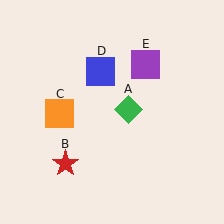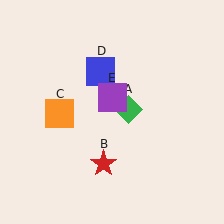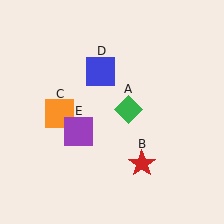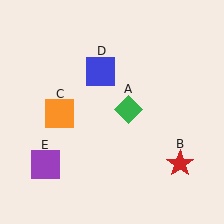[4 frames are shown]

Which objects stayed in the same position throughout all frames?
Green diamond (object A) and orange square (object C) and blue square (object D) remained stationary.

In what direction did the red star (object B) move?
The red star (object B) moved right.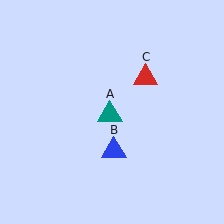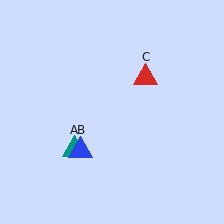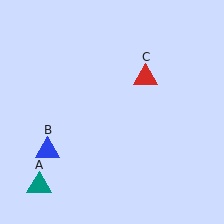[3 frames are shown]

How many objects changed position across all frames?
2 objects changed position: teal triangle (object A), blue triangle (object B).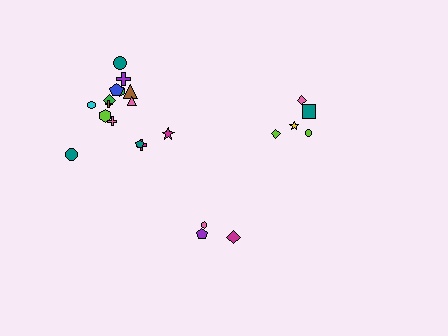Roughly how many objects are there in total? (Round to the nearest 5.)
Roughly 25 objects in total.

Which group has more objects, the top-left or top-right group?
The top-left group.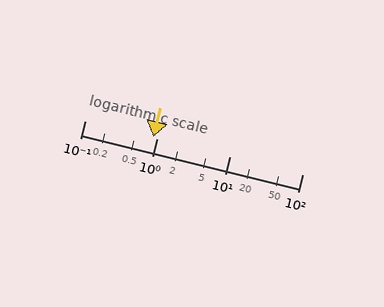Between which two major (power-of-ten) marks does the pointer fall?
The pointer is between 0.1 and 1.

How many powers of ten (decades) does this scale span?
The scale spans 3 decades, from 0.1 to 100.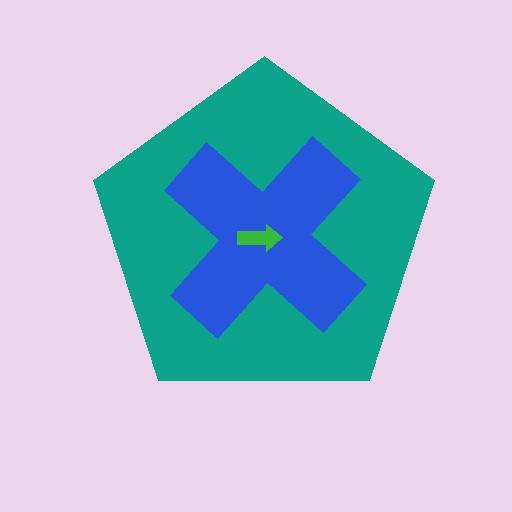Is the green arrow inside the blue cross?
Yes.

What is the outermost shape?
The teal pentagon.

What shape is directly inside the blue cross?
The green arrow.